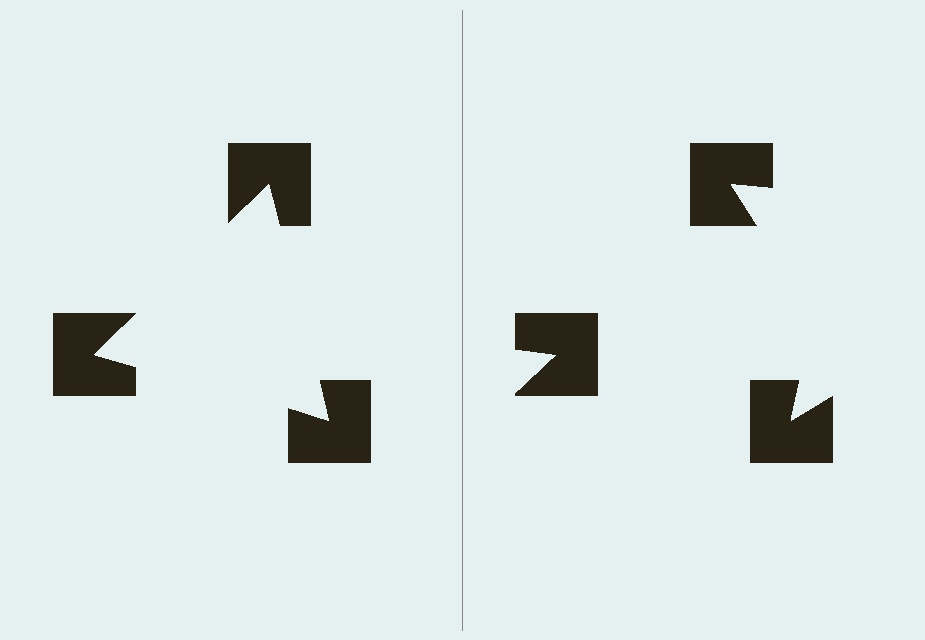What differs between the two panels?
The notched squares are positioned identically on both sides; only the wedge orientations differ. On the left they align to a triangle; on the right they are misaligned.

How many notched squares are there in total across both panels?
6 — 3 on each side.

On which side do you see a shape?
An illusory triangle appears on the left side. On the right side the wedge cuts are rotated, so no coherent shape forms.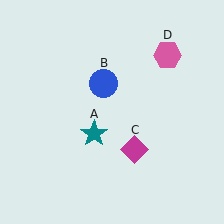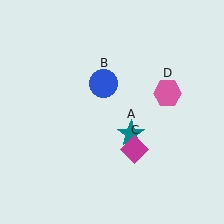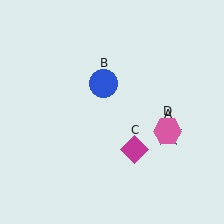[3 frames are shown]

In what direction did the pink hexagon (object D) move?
The pink hexagon (object D) moved down.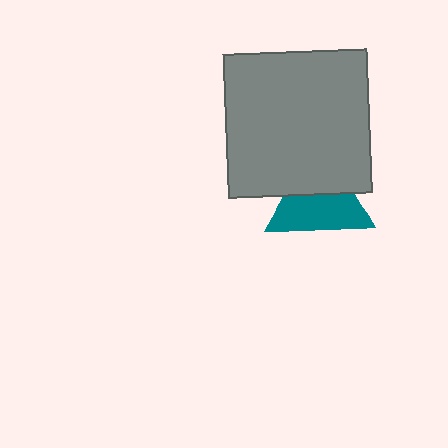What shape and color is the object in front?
The object in front is a gray square.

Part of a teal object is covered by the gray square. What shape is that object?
It is a triangle.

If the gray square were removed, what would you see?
You would see the complete teal triangle.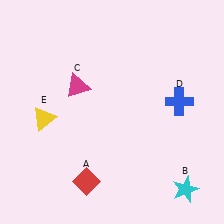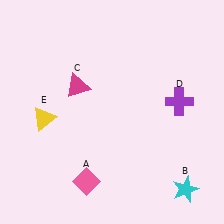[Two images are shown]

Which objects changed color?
A changed from red to pink. D changed from blue to purple.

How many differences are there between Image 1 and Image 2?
There are 2 differences between the two images.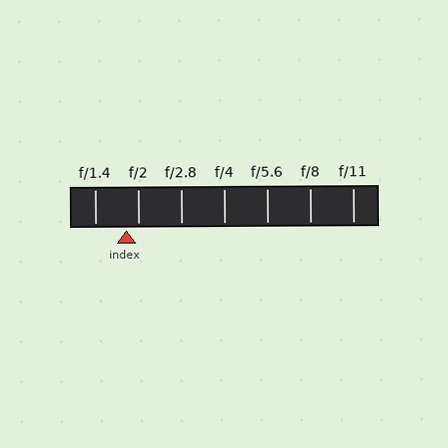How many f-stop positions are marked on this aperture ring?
There are 7 f-stop positions marked.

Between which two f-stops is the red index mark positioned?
The index mark is between f/1.4 and f/2.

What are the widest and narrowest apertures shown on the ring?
The widest aperture shown is f/1.4 and the narrowest is f/11.